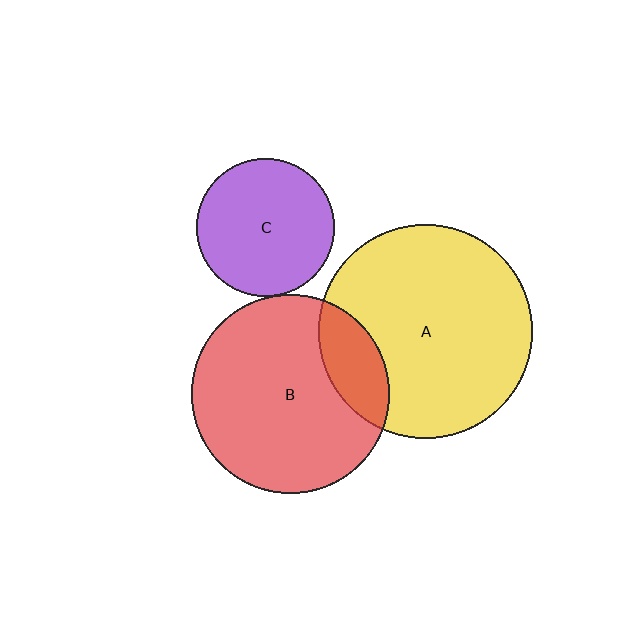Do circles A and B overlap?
Yes.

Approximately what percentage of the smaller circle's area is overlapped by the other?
Approximately 20%.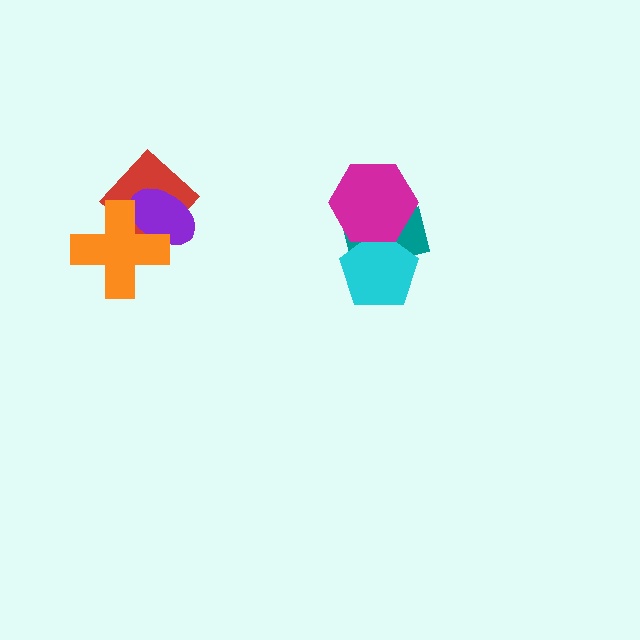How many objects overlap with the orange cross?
2 objects overlap with the orange cross.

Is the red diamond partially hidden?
Yes, it is partially covered by another shape.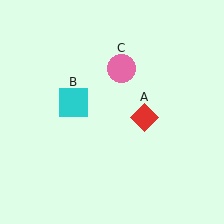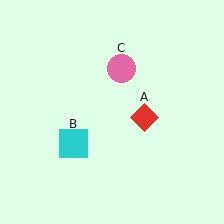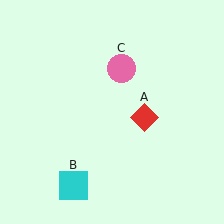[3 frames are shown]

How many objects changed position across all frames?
1 object changed position: cyan square (object B).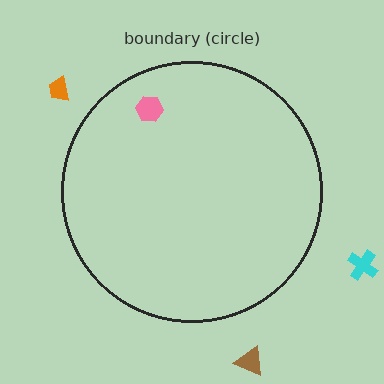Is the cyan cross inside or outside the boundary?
Outside.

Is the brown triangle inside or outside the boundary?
Outside.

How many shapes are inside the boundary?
1 inside, 3 outside.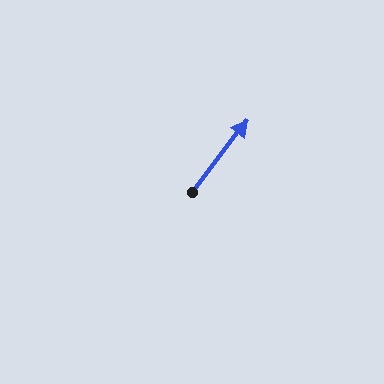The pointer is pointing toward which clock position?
Roughly 1 o'clock.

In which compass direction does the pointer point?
Northeast.